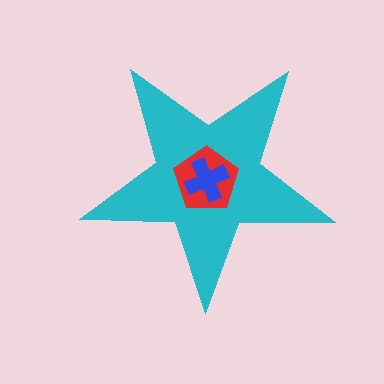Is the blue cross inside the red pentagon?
Yes.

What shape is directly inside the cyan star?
The red pentagon.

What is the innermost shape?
The blue cross.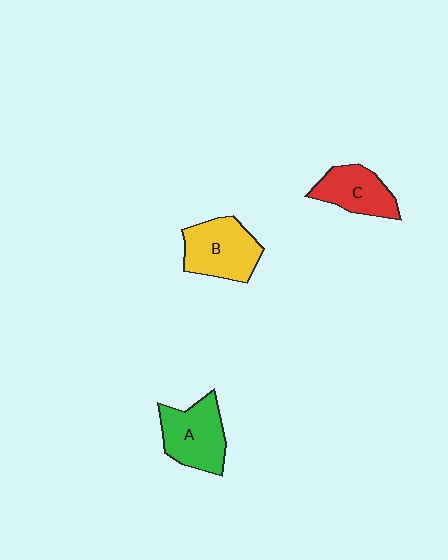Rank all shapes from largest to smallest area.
From largest to smallest: B (yellow), A (green), C (red).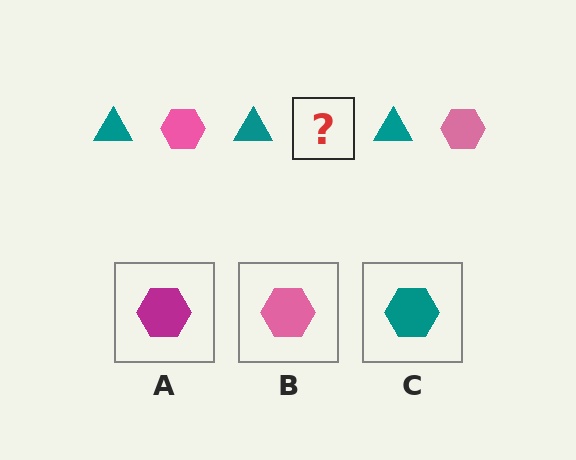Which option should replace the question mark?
Option B.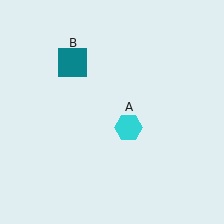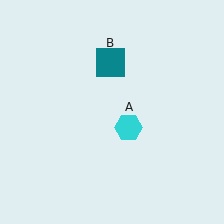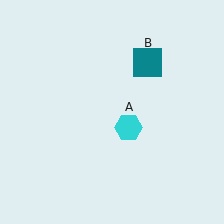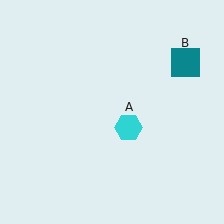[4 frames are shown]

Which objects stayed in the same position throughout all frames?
Cyan hexagon (object A) remained stationary.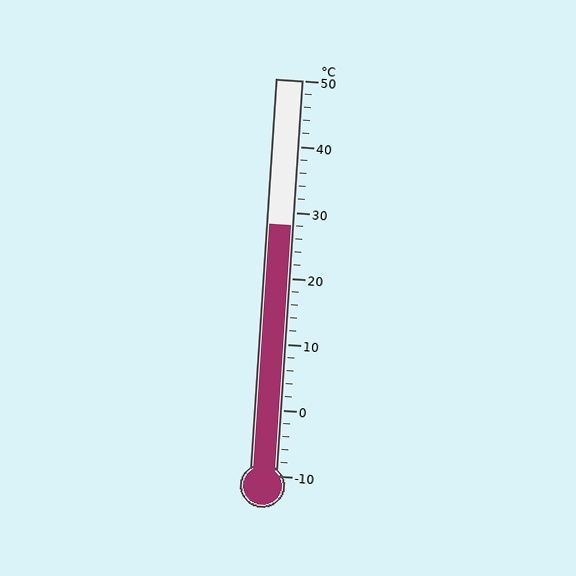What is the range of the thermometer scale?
The thermometer scale ranges from -10°C to 50°C.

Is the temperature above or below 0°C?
The temperature is above 0°C.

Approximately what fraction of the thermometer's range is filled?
The thermometer is filled to approximately 65% of its range.